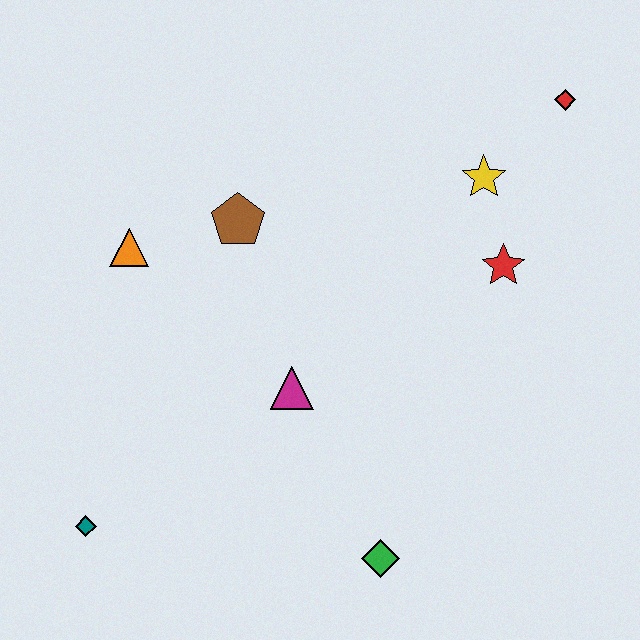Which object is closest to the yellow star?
The red star is closest to the yellow star.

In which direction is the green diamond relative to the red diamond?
The green diamond is below the red diamond.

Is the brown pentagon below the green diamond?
No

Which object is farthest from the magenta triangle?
The red diamond is farthest from the magenta triangle.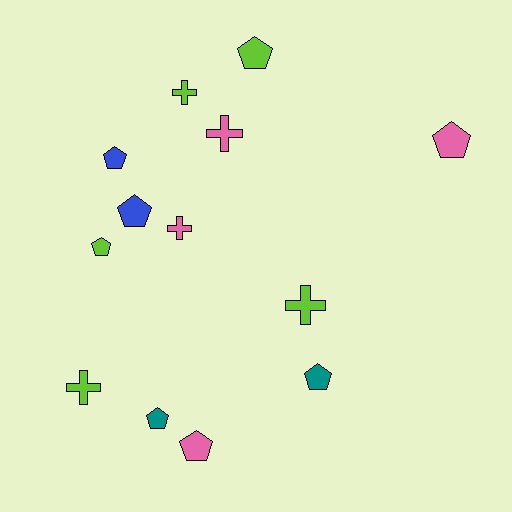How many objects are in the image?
There are 13 objects.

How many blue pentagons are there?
There are 2 blue pentagons.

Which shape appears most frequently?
Pentagon, with 8 objects.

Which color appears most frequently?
Lime, with 5 objects.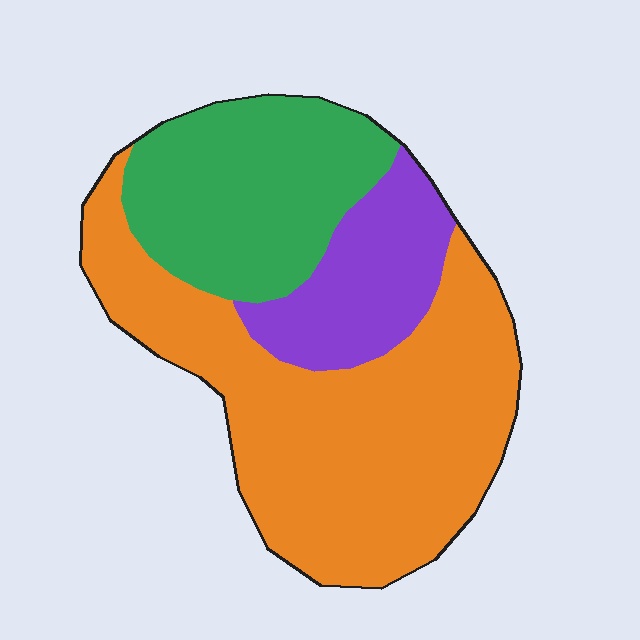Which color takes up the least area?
Purple, at roughly 15%.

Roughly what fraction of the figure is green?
Green takes up between a sixth and a third of the figure.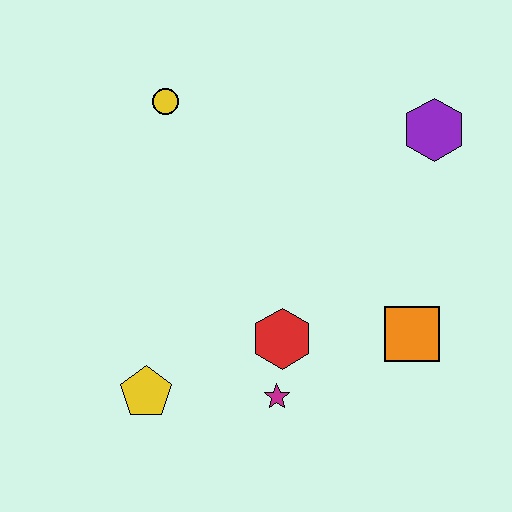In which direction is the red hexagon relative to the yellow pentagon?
The red hexagon is to the right of the yellow pentagon.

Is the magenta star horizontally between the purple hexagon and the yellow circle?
Yes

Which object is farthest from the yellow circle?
The orange square is farthest from the yellow circle.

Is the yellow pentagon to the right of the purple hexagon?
No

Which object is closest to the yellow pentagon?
The magenta star is closest to the yellow pentagon.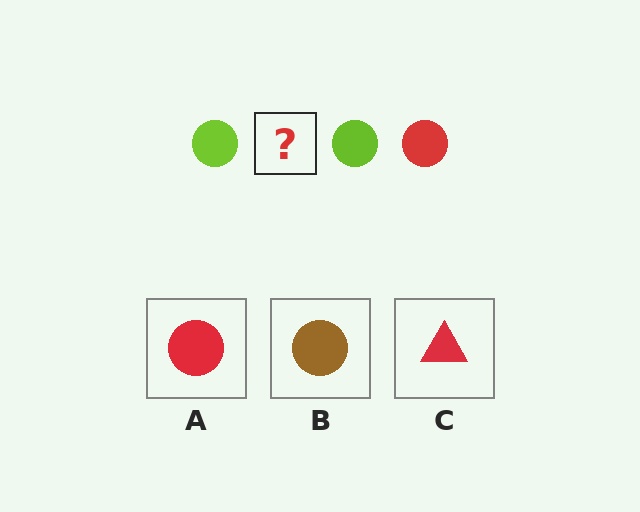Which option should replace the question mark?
Option A.